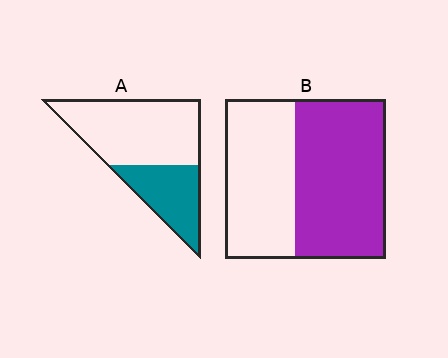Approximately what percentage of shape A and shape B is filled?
A is approximately 35% and B is approximately 55%.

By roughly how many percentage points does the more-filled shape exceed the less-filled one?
By roughly 20 percentage points (B over A).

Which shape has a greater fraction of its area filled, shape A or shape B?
Shape B.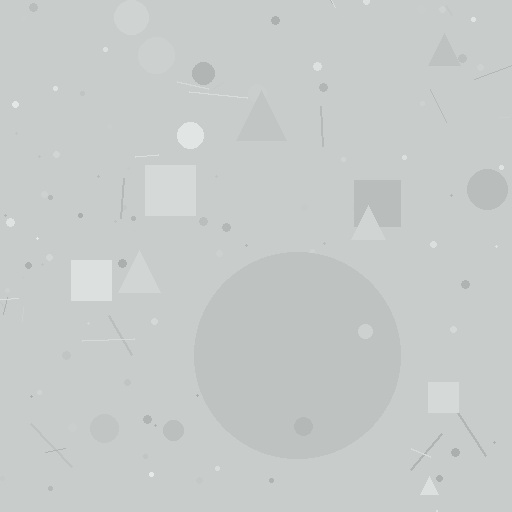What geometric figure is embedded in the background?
A circle is embedded in the background.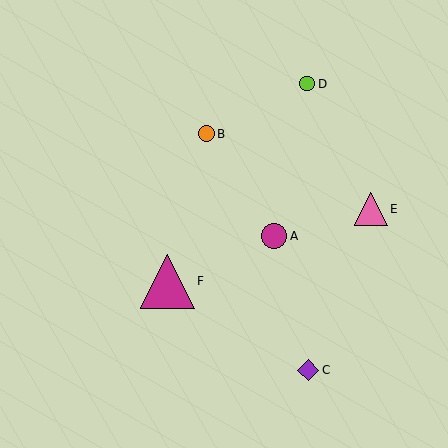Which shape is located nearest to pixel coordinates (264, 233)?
The magenta circle (labeled A) at (274, 236) is nearest to that location.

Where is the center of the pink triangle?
The center of the pink triangle is at (371, 209).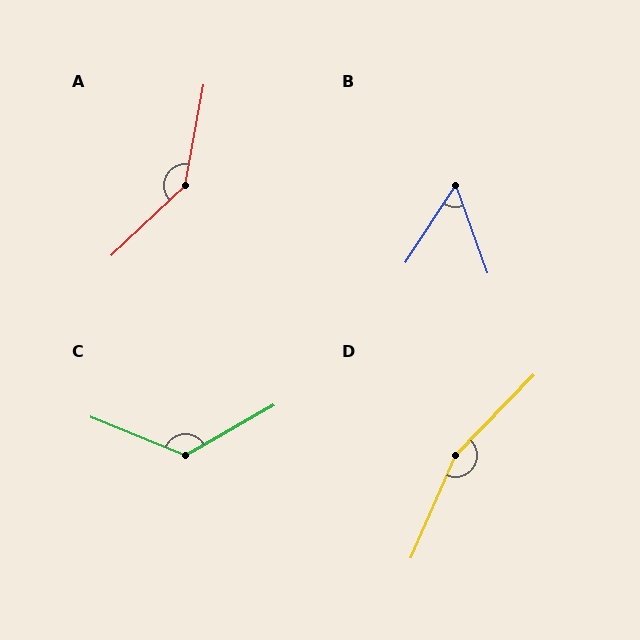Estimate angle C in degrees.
Approximately 128 degrees.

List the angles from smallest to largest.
B (53°), C (128°), A (144°), D (159°).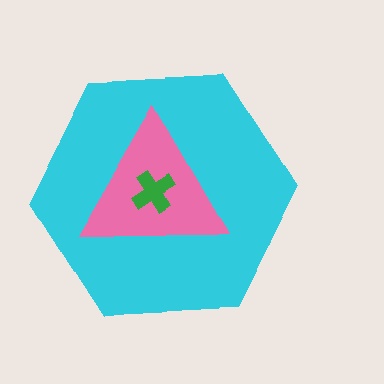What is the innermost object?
The green cross.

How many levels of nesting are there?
3.